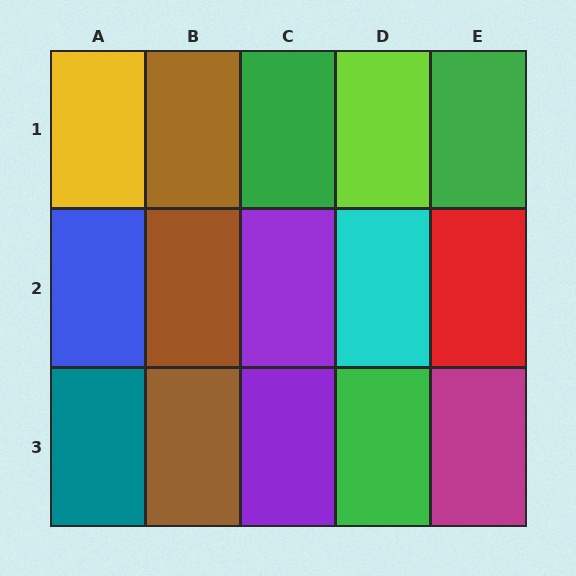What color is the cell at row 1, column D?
Lime.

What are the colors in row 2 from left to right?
Blue, brown, purple, cyan, red.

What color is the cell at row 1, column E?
Green.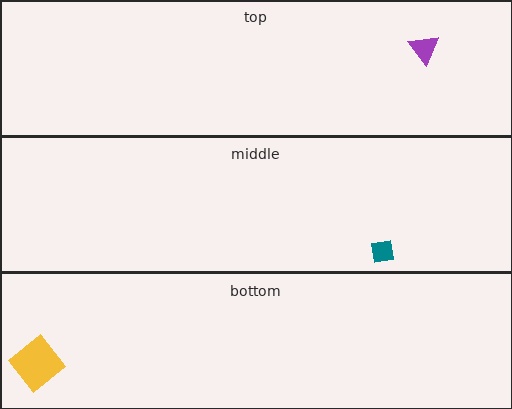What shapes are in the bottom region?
The yellow diamond.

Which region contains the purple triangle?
The top region.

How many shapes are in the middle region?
1.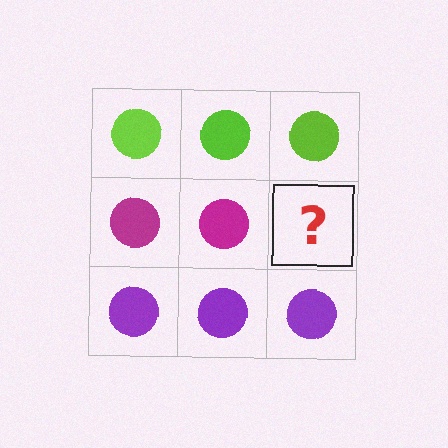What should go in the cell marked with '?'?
The missing cell should contain a magenta circle.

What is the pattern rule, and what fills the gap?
The rule is that each row has a consistent color. The gap should be filled with a magenta circle.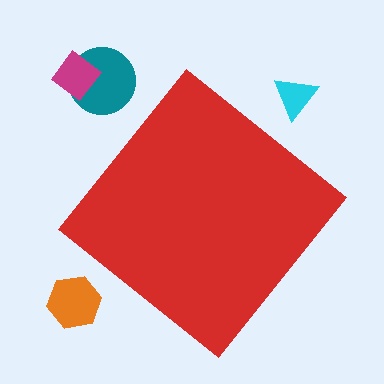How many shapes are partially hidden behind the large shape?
0 shapes are partially hidden.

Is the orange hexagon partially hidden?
No, the orange hexagon is fully visible.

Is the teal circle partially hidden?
No, the teal circle is fully visible.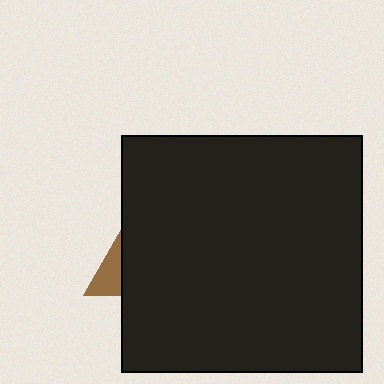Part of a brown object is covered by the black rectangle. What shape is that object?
It is a triangle.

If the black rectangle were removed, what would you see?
You would see the complete brown triangle.